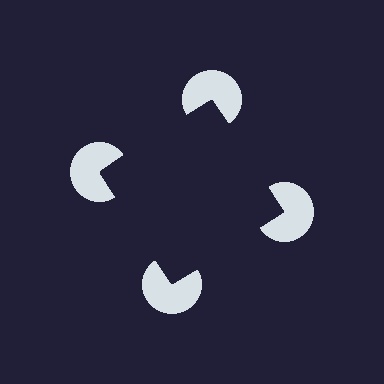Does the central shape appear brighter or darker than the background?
It typically appears slightly darker than the background, even though no actual brightness change is drawn.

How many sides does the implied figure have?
4 sides.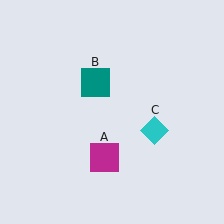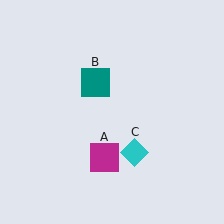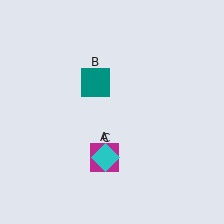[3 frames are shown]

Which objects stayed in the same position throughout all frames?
Magenta square (object A) and teal square (object B) remained stationary.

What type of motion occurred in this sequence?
The cyan diamond (object C) rotated clockwise around the center of the scene.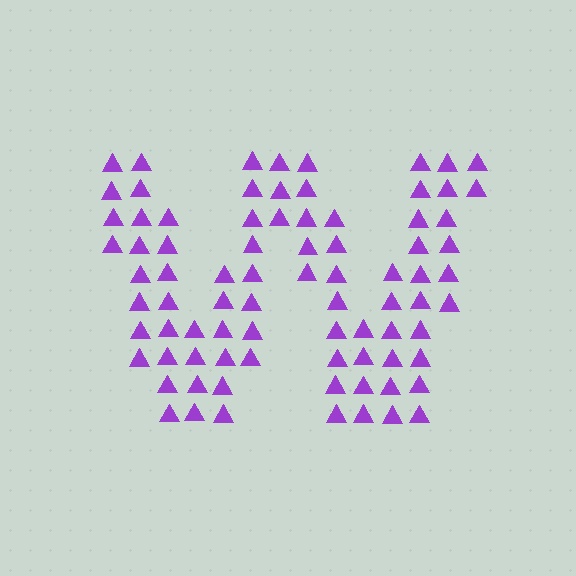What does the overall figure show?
The overall figure shows the letter W.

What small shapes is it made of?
It is made of small triangles.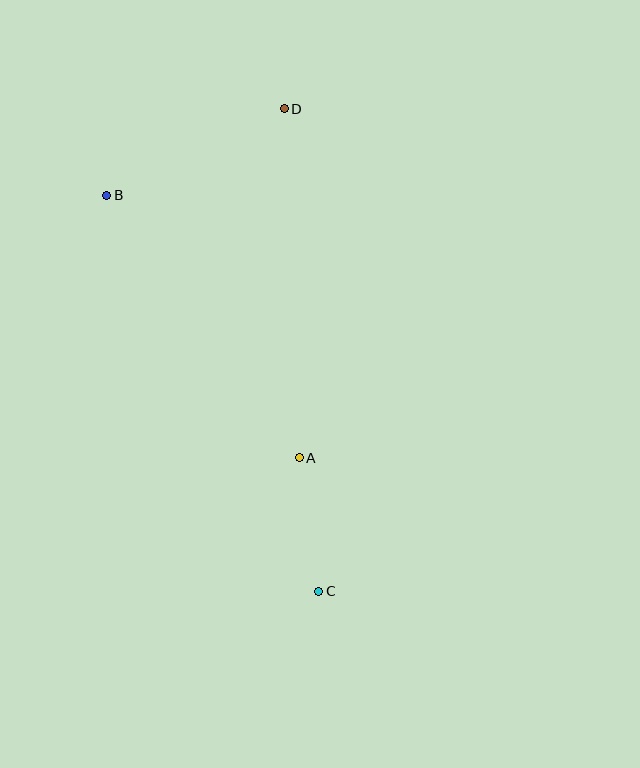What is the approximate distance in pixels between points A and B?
The distance between A and B is approximately 325 pixels.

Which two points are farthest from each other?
Points C and D are farthest from each other.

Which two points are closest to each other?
Points A and C are closest to each other.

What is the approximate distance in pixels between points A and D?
The distance between A and D is approximately 349 pixels.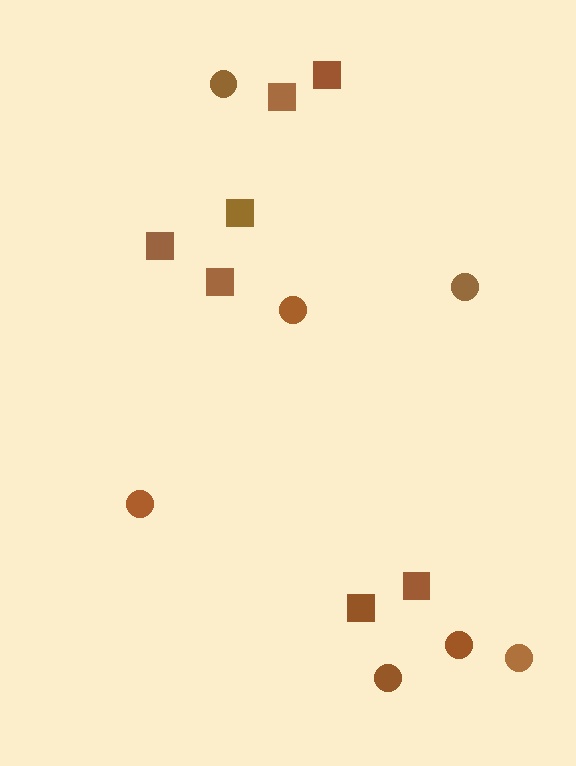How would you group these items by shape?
There are 2 groups: one group of squares (7) and one group of circles (7).